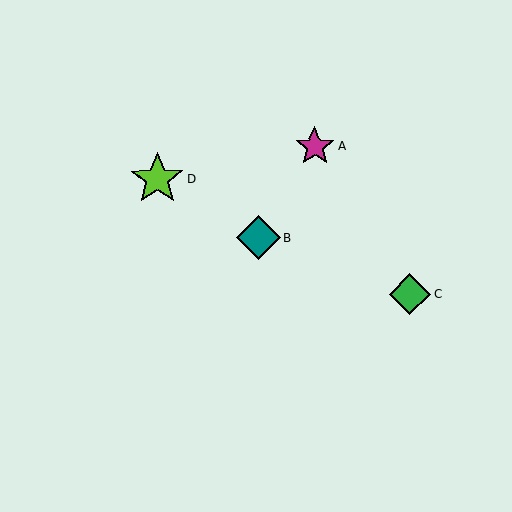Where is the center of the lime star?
The center of the lime star is at (157, 179).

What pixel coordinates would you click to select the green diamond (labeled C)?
Click at (410, 294) to select the green diamond C.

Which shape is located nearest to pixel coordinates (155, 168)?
The lime star (labeled D) at (157, 179) is nearest to that location.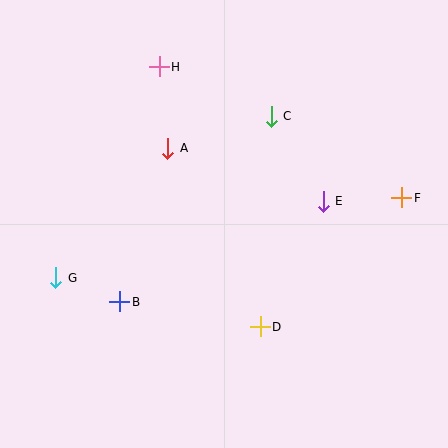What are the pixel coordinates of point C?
Point C is at (271, 116).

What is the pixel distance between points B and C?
The distance between B and C is 240 pixels.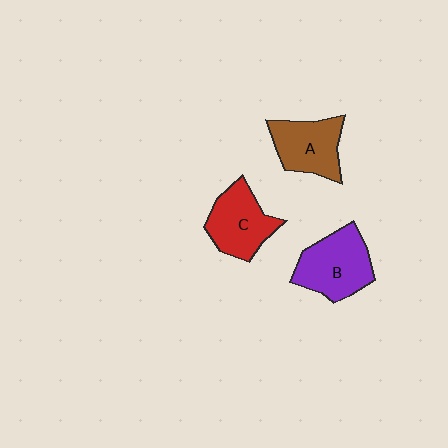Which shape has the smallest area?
Shape A (brown).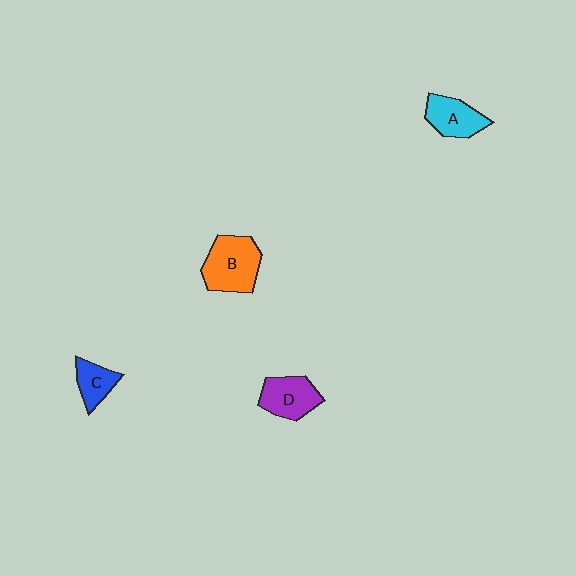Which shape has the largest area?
Shape B (orange).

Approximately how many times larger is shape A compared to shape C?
Approximately 1.4 times.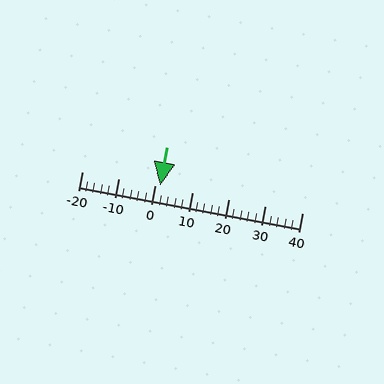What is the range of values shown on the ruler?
The ruler shows values from -20 to 40.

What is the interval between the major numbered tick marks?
The major tick marks are spaced 10 units apart.